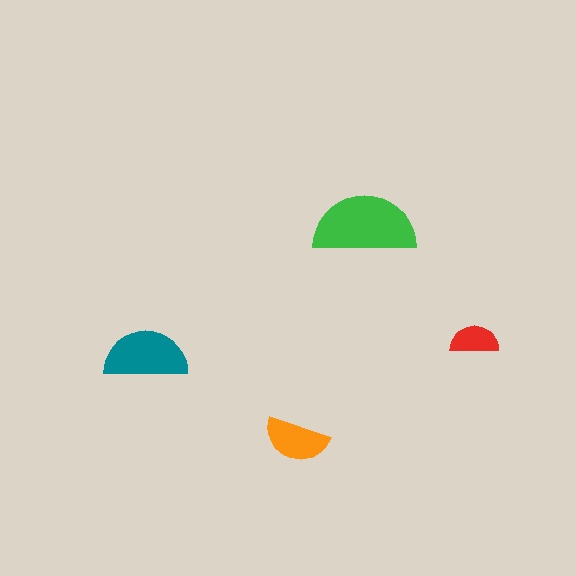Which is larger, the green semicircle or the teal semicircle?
The green one.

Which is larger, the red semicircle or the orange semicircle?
The orange one.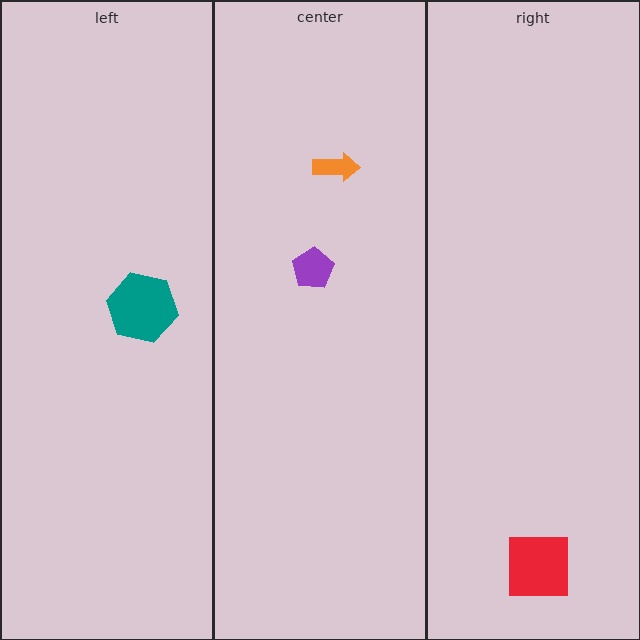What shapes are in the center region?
The orange arrow, the purple pentagon.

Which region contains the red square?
The right region.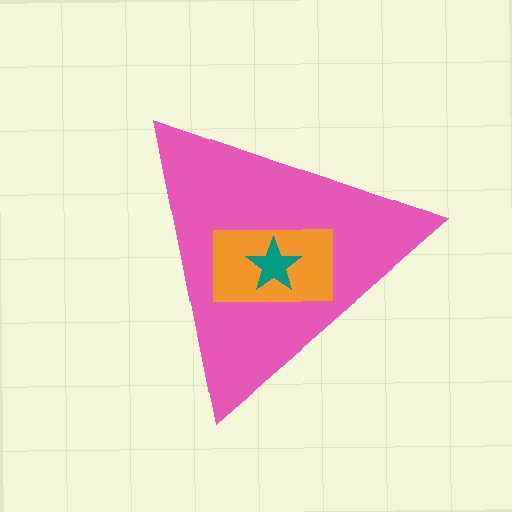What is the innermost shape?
The teal star.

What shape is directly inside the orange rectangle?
The teal star.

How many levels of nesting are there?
3.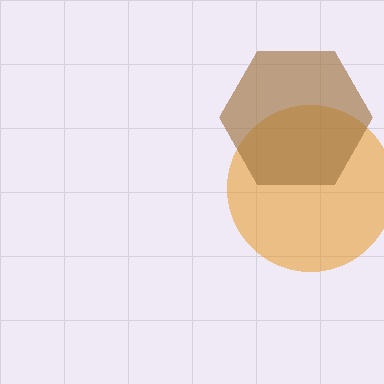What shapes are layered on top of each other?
The layered shapes are: an orange circle, a brown hexagon.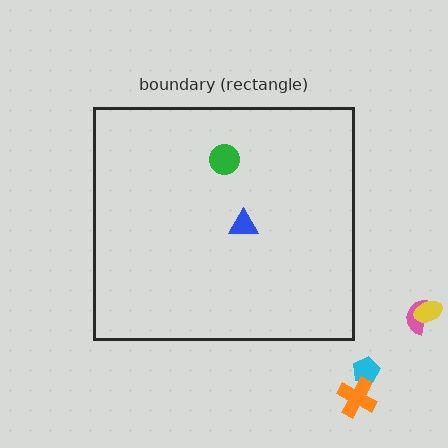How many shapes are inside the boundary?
2 inside, 4 outside.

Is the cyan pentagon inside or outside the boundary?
Outside.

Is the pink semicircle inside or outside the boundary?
Outside.